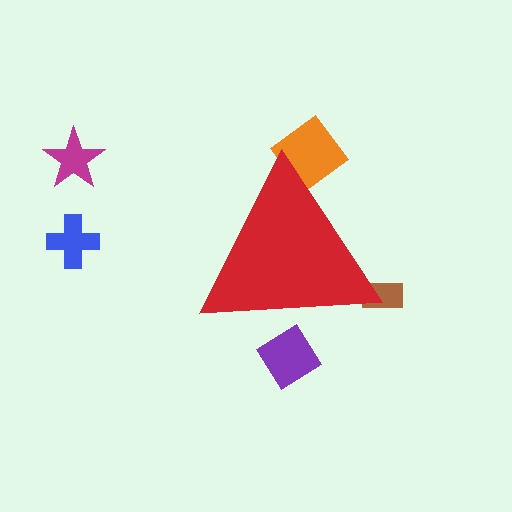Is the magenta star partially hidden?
No, the magenta star is fully visible.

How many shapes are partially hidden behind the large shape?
3 shapes are partially hidden.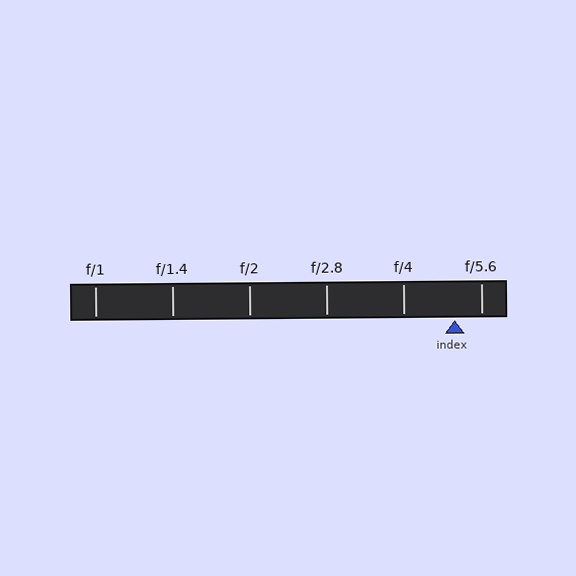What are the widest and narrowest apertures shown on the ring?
The widest aperture shown is f/1 and the narrowest is f/5.6.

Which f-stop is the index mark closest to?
The index mark is closest to f/5.6.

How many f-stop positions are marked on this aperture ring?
There are 6 f-stop positions marked.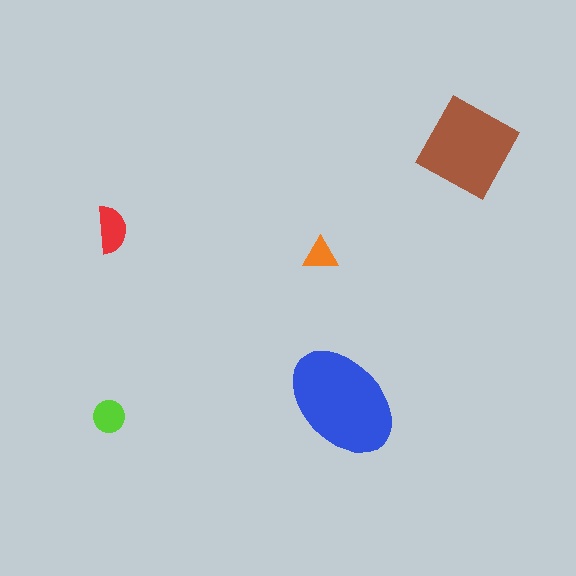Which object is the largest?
The blue ellipse.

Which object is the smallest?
The orange triangle.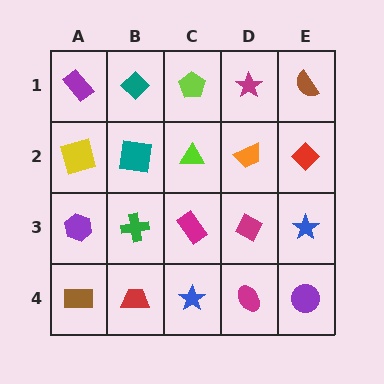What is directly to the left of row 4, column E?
A magenta ellipse.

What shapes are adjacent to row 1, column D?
An orange trapezoid (row 2, column D), a lime pentagon (row 1, column C), a brown semicircle (row 1, column E).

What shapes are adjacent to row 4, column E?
A blue star (row 3, column E), a magenta ellipse (row 4, column D).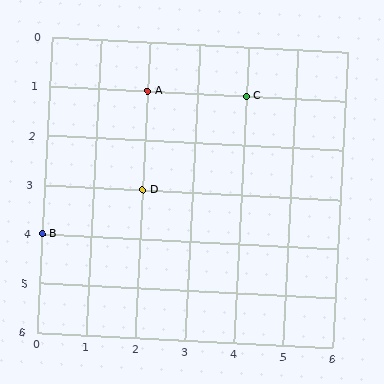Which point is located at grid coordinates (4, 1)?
Point C is at (4, 1).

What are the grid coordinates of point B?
Point B is at grid coordinates (0, 4).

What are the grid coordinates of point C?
Point C is at grid coordinates (4, 1).